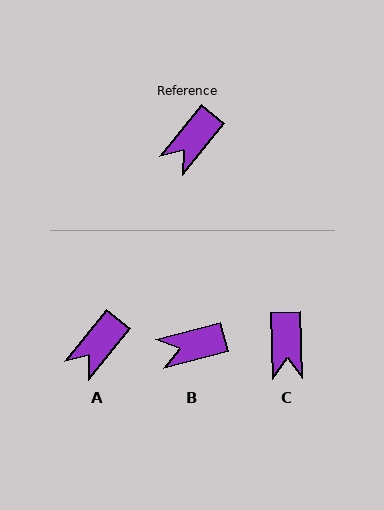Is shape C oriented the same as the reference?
No, it is off by about 40 degrees.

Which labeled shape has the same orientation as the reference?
A.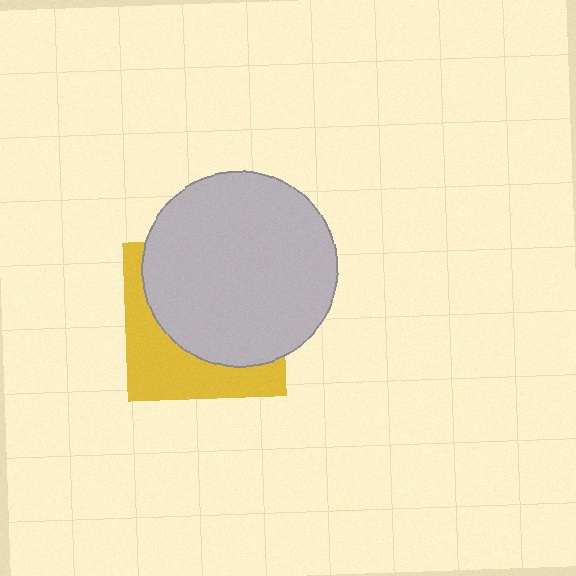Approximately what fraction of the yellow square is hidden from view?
Roughly 63% of the yellow square is hidden behind the light gray circle.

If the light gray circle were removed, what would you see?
You would see the complete yellow square.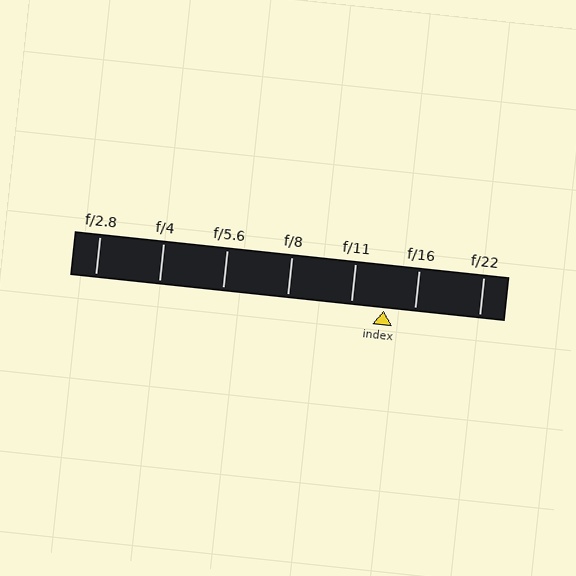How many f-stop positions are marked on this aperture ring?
There are 7 f-stop positions marked.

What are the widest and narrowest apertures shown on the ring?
The widest aperture shown is f/2.8 and the narrowest is f/22.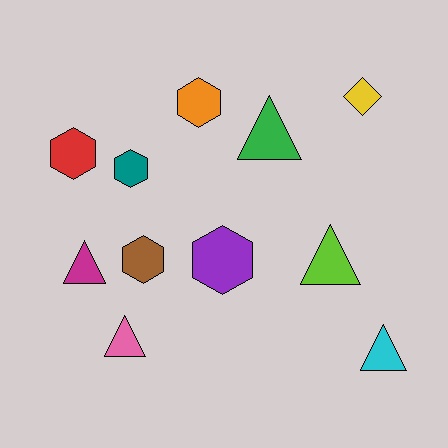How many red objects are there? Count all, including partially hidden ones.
There is 1 red object.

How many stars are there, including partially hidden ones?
There are no stars.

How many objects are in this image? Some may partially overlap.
There are 11 objects.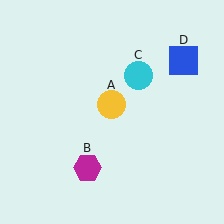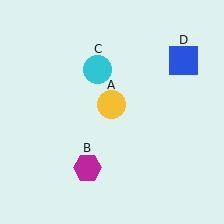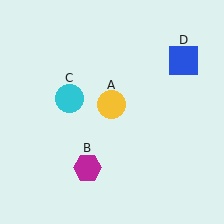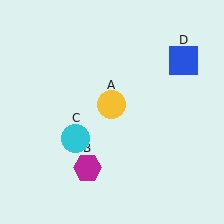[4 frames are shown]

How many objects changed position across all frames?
1 object changed position: cyan circle (object C).